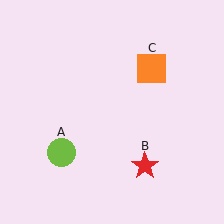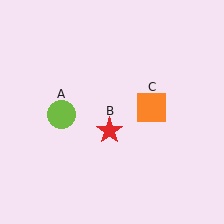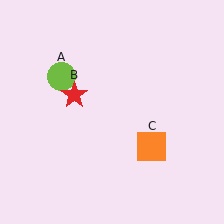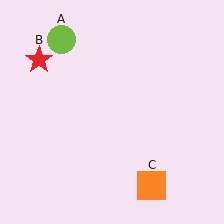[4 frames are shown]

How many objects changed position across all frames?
3 objects changed position: lime circle (object A), red star (object B), orange square (object C).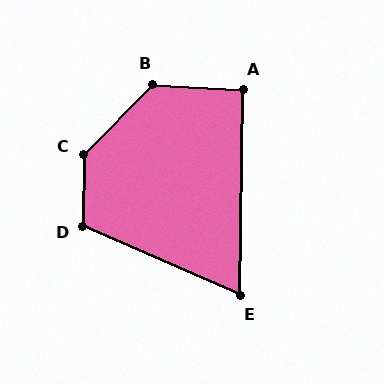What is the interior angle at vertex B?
Approximately 131 degrees (obtuse).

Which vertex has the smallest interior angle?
E, at approximately 67 degrees.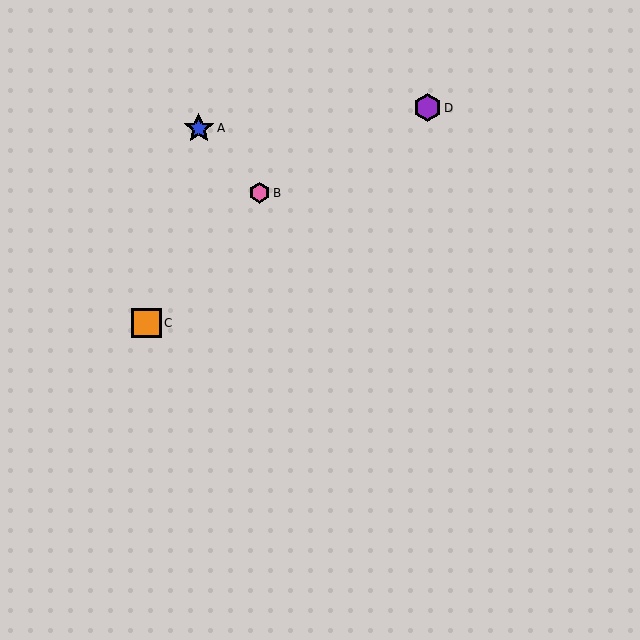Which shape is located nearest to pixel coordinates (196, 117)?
The blue star (labeled A) at (199, 128) is nearest to that location.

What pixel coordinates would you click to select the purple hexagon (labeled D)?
Click at (428, 108) to select the purple hexagon D.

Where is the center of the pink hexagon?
The center of the pink hexagon is at (260, 193).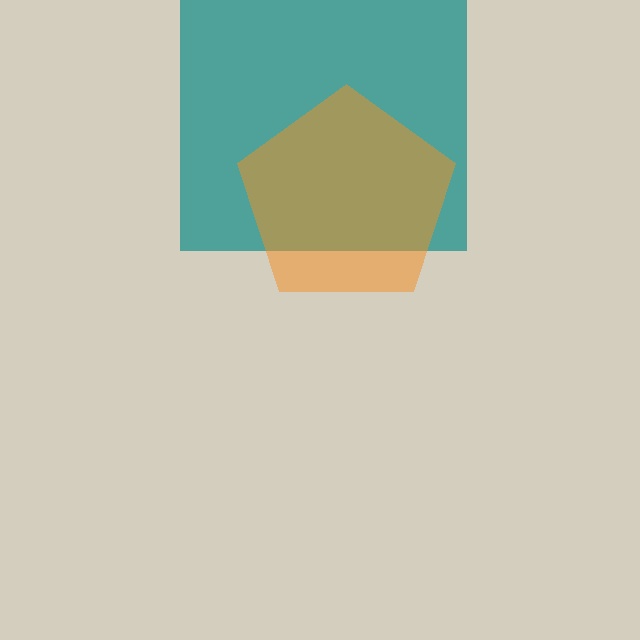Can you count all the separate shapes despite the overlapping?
Yes, there are 2 separate shapes.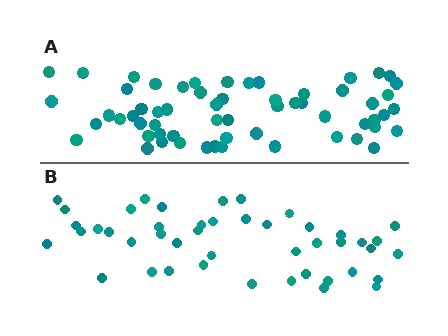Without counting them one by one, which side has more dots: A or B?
Region A (the top region) has more dots.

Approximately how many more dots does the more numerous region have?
Region A has approximately 15 more dots than region B.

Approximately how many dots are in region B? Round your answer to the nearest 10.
About 40 dots. (The exact count is 45, which rounds to 40.)